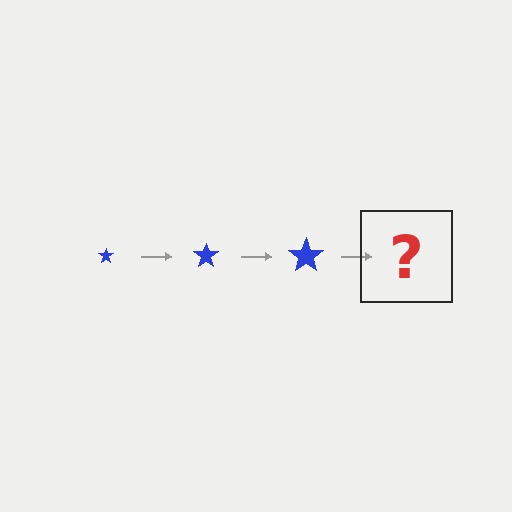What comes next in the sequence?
The next element should be a blue star, larger than the previous one.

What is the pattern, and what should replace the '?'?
The pattern is that the star gets progressively larger each step. The '?' should be a blue star, larger than the previous one.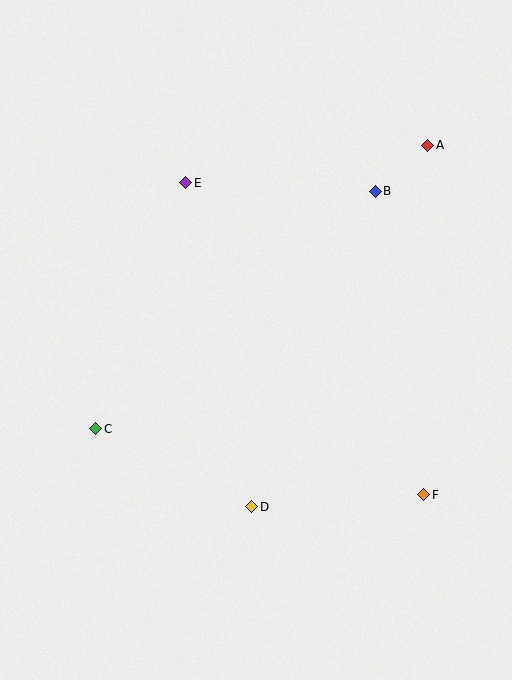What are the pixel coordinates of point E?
Point E is at (186, 183).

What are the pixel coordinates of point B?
Point B is at (375, 191).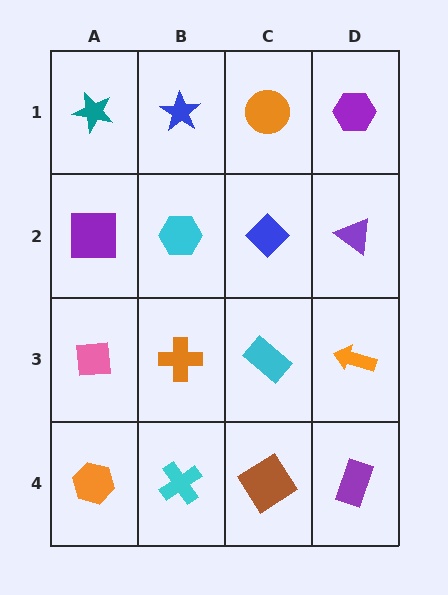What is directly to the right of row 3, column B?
A cyan rectangle.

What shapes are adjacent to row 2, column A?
A teal star (row 1, column A), a pink square (row 3, column A), a cyan hexagon (row 2, column B).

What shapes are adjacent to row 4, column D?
An orange arrow (row 3, column D), a brown diamond (row 4, column C).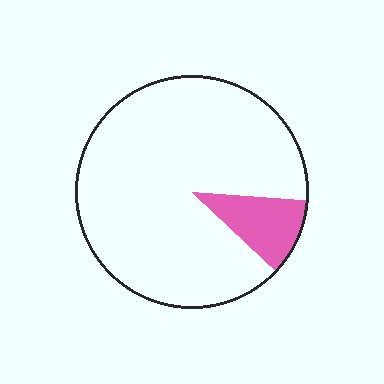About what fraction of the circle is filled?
About one tenth (1/10).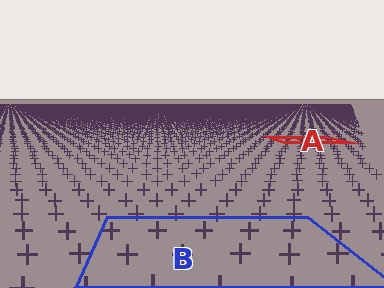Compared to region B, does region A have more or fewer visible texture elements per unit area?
Region A has more texture elements per unit area — they are packed more densely because it is farther away.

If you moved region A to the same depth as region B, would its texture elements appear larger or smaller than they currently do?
They would appear larger. At a closer depth, the same texture elements are projected at a bigger on-screen size.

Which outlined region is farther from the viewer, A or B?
Region A is farther from the viewer — the texture elements inside it appear smaller and more densely packed.